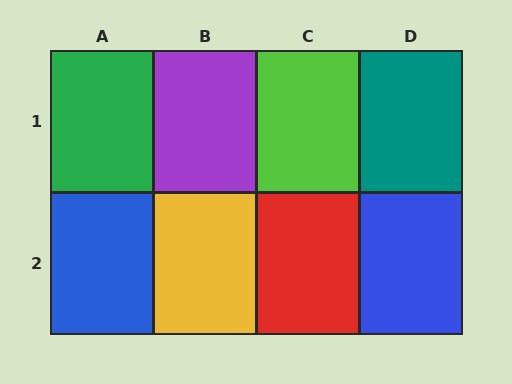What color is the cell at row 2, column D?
Blue.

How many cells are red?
1 cell is red.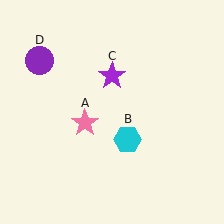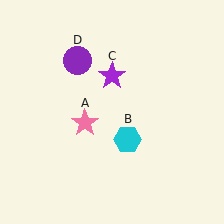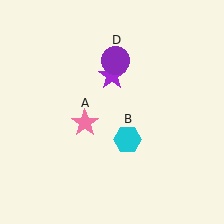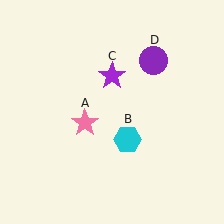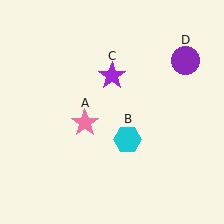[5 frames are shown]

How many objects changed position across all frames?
1 object changed position: purple circle (object D).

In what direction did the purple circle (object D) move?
The purple circle (object D) moved right.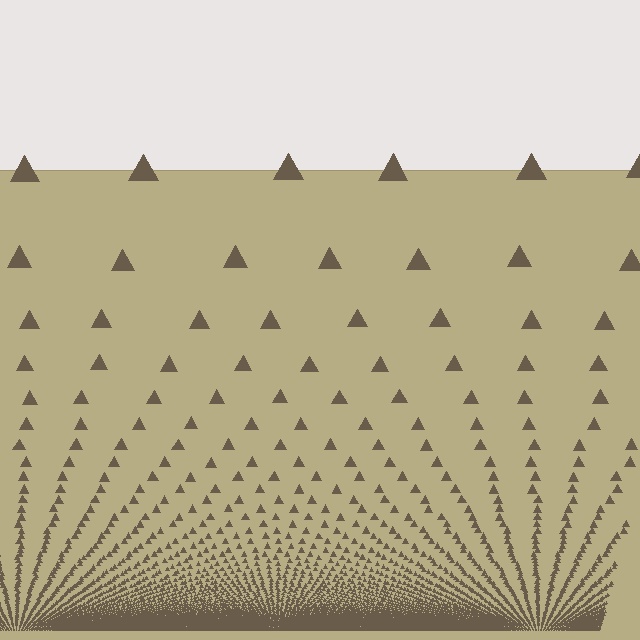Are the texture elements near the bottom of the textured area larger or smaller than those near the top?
Smaller. The gradient is inverted — elements near the bottom are smaller and denser.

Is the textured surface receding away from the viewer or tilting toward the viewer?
The surface appears to tilt toward the viewer. Texture elements get larger and sparser toward the top.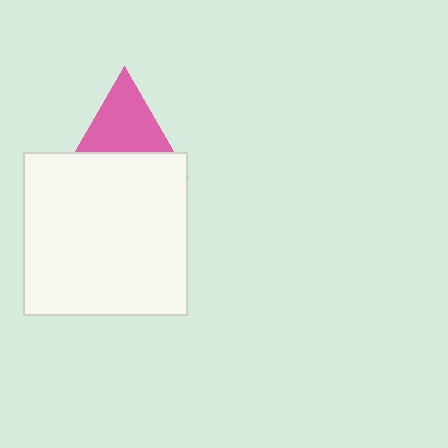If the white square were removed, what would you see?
You would see the complete pink triangle.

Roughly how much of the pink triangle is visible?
About half of it is visible (roughly 59%).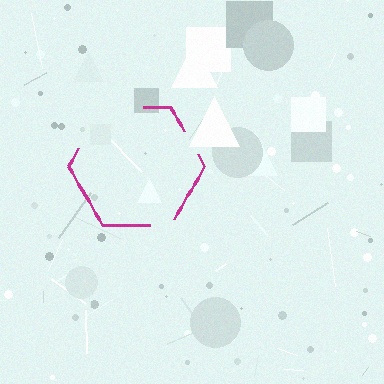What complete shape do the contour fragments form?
The contour fragments form a hexagon.